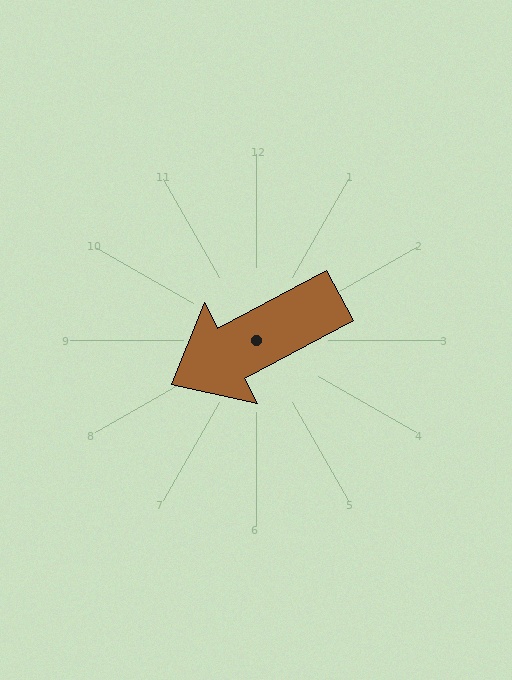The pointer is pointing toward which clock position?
Roughly 8 o'clock.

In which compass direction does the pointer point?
Southwest.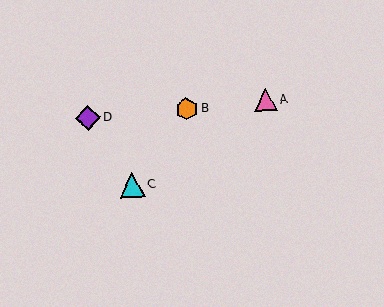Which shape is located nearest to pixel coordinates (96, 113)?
The purple diamond (labeled D) at (88, 118) is nearest to that location.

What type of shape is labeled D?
Shape D is a purple diamond.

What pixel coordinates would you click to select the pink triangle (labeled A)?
Click at (265, 100) to select the pink triangle A.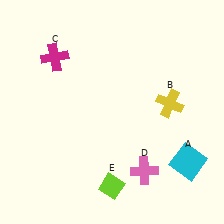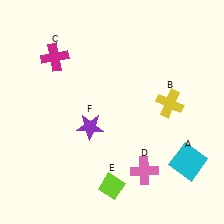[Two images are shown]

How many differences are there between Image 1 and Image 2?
There is 1 difference between the two images.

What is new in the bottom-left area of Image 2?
A purple star (F) was added in the bottom-left area of Image 2.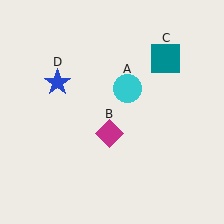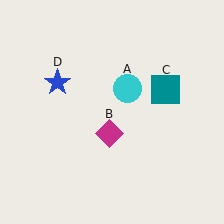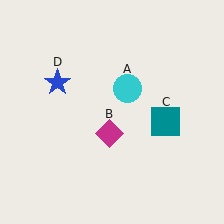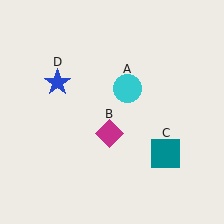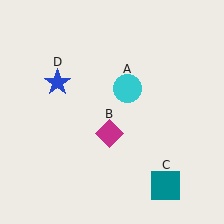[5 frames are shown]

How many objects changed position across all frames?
1 object changed position: teal square (object C).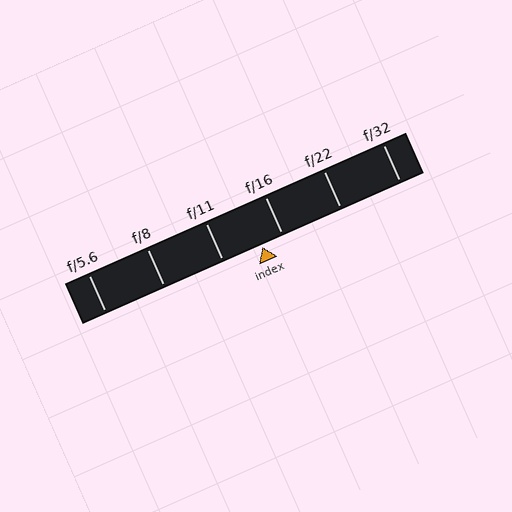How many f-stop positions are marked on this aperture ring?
There are 6 f-stop positions marked.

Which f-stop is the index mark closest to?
The index mark is closest to f/16.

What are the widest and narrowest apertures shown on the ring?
The widest aperture shown is f/5.6 and the narrowest is f/32.